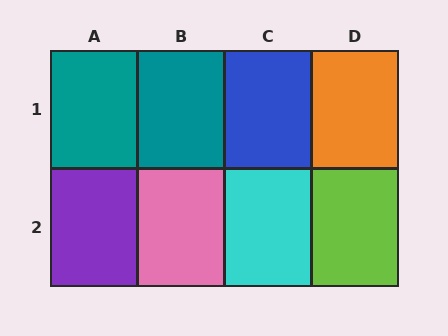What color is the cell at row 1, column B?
Teal.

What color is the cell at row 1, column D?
Orange.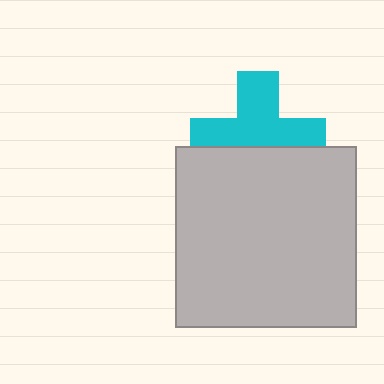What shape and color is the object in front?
The object in front is a light gray square.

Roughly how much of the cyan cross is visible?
About half of it is visible (roughly 60%).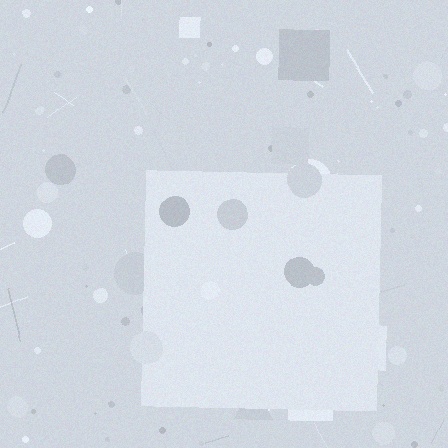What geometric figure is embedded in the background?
A square is embedded in the background.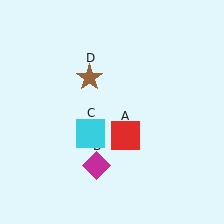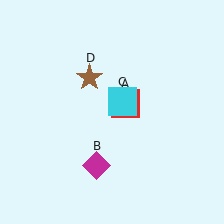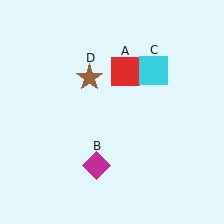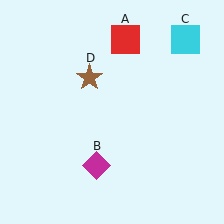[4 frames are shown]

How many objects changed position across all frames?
2 objects changed position: red square (object A), cyan square (object C).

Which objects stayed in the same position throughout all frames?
Magenta diamond (object B) and brown star (object D) remained stationary.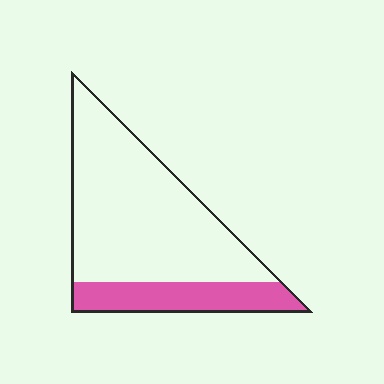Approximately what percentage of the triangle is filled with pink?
Approximately 25%.